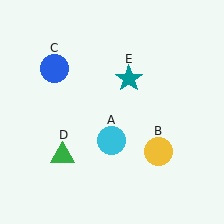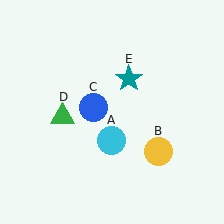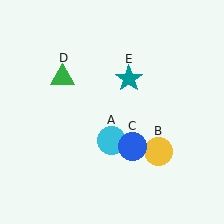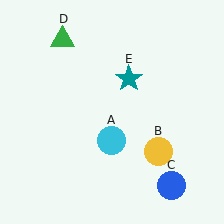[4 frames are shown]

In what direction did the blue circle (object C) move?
The blue circle (object C) moved down and to the right.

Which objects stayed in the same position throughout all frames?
Cyan circle (object A) and yellow circle (object B) and teal star (object E) remained stationary.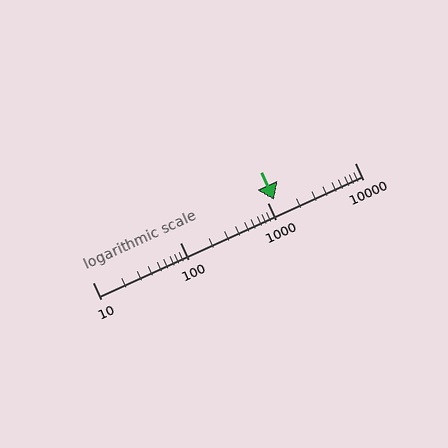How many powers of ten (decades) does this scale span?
The scale spans 3 decades, from 10 to 10000.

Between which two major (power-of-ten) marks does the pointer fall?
The pointer is between 1000 and 10000.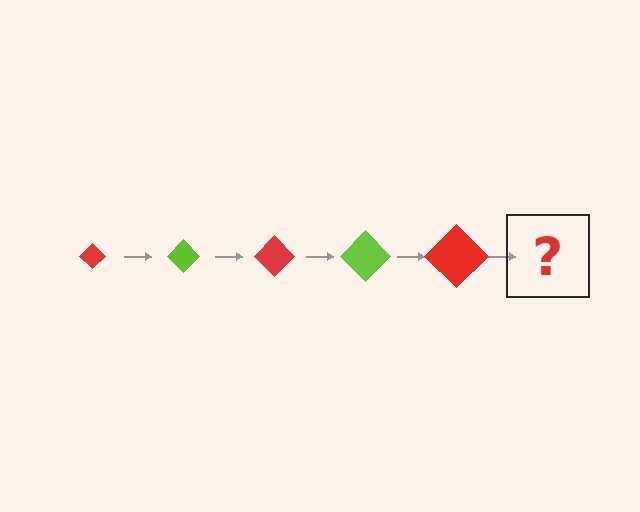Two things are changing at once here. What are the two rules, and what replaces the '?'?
The two rules are that the diamond grows larger each step and the color cycles through red and lime. The '?' should be a lime diamond, larger than the previous one.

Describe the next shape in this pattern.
It should be a lime diamond, larger than the previous one.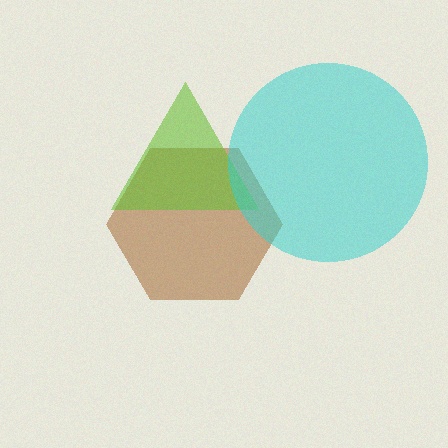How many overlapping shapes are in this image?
There are 3 overlapping shapes in the image.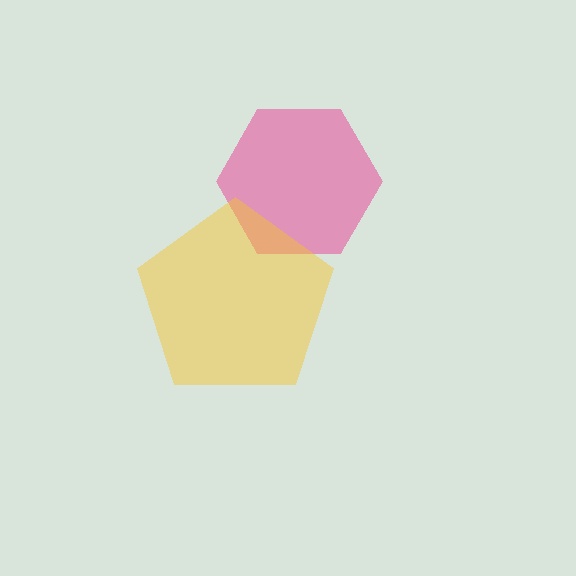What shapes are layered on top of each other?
The layered shapes are: a pink hexagon, a yellow pentagon.